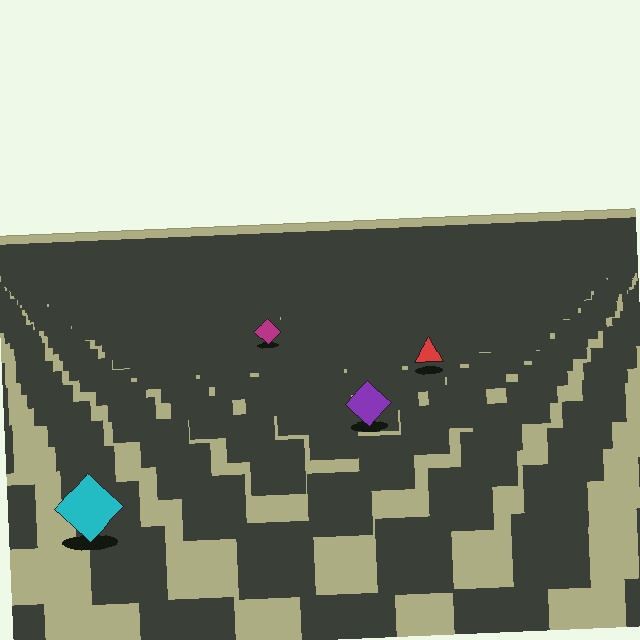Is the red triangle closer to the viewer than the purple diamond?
No. The purple diamond is closer — you can tell from the texture gradient: the ground texture is coarser near it.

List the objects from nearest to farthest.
From nearest to farthest: the cyan diamond, the purple diamond, the red triangle, the magenta diamond.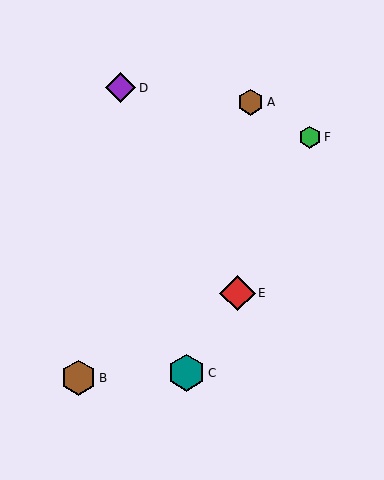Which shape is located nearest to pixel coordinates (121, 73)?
The purple diamond (labeled D) at (120, 88) is nearest to that location.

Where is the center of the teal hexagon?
The center of the teal hexagon is at (186, 373).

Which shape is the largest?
The teal hexagon (labeled C) is the largest.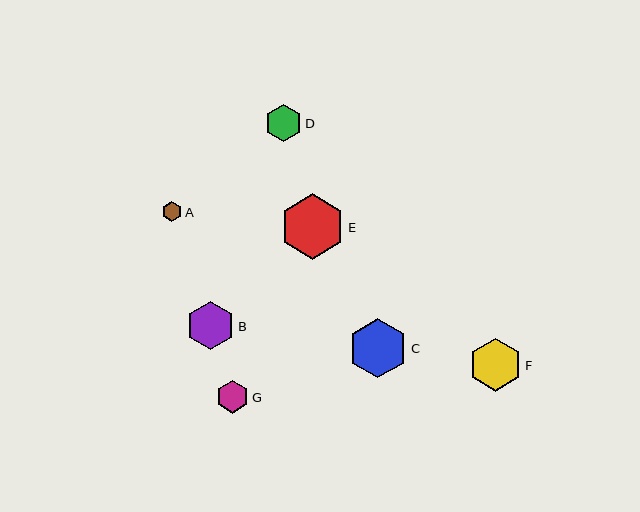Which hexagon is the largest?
Hexagon E is the largest with a size of approximately 65 pixels.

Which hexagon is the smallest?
Hexagon A is the smallest with a size of approximately 20 pixels.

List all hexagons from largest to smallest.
From largest to smallest: E, C, F, B, D, G, A.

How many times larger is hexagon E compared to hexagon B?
Hexagon E is approximately 1.3 times the size of hexagon B.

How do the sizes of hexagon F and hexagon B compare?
Hexagon F and hexagon B are approximately the same size.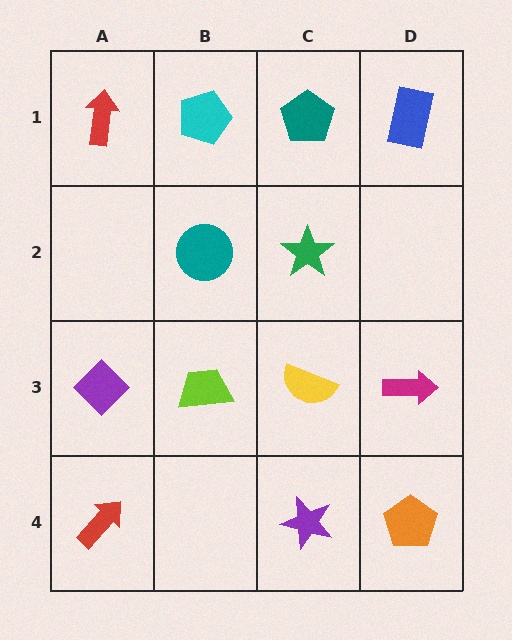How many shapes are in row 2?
2 shapes.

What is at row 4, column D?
An orange pentagon.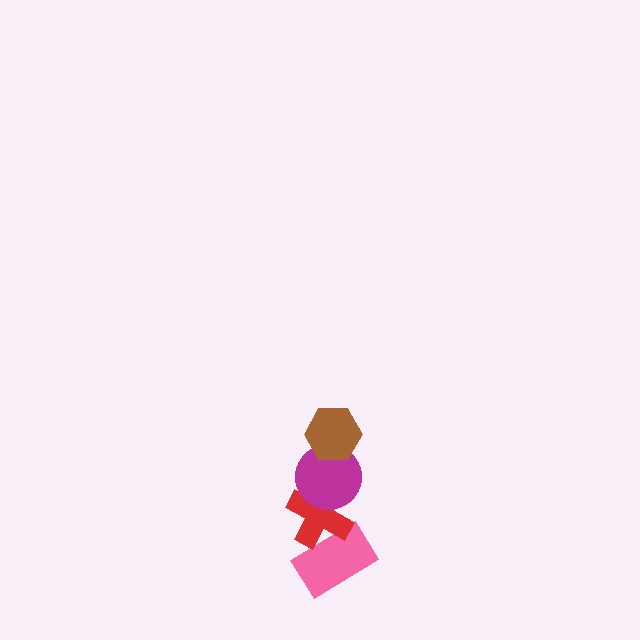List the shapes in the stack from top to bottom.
From top to bottom: the brown hexagon, the magenta circle, the red cross, the pink rectangle.